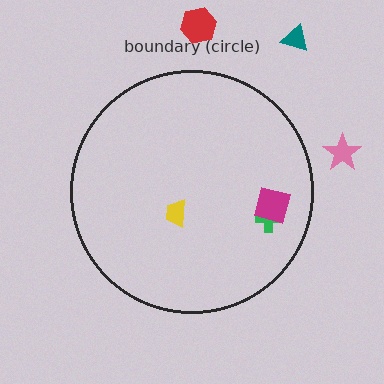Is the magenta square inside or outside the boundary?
Inside.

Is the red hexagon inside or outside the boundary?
Outside.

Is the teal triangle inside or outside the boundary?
Outside.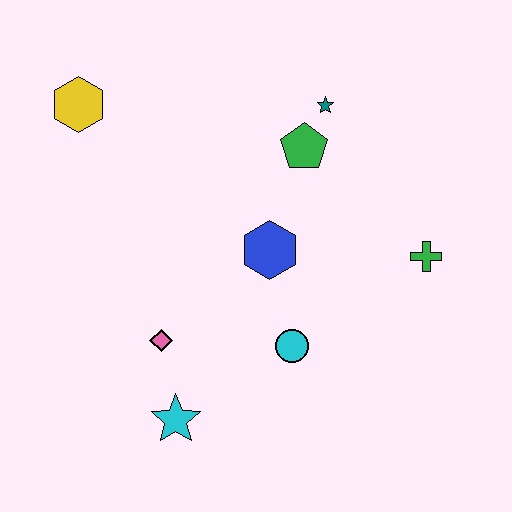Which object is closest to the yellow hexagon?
The green pentagon is closest to the yellow hexagon.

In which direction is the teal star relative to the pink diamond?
The teal star is above the pink diamond.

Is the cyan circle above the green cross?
No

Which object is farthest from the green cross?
The yellow hexagon is farthest from the green cross.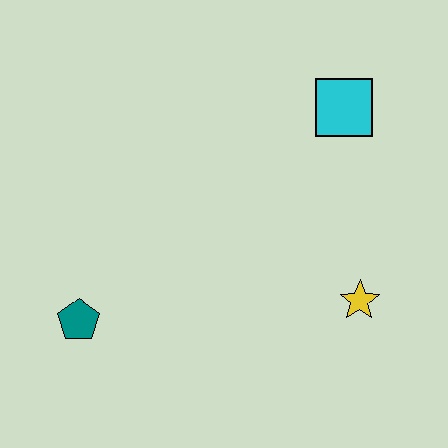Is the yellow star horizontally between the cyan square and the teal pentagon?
No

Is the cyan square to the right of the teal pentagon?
Yes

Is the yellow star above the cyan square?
No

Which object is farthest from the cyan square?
The teal pentagon is farthest from the cyan square.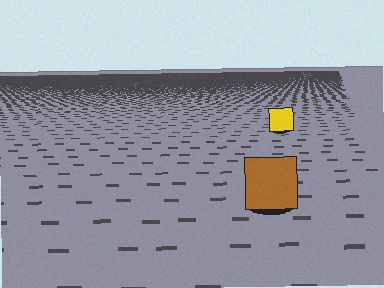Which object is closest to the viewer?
The brown square is closest. The texture marks near it are larger and more spread out.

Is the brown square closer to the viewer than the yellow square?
Yes. The brown square is closer — you can tell from the texture gradient: the ground texture is coarser near it.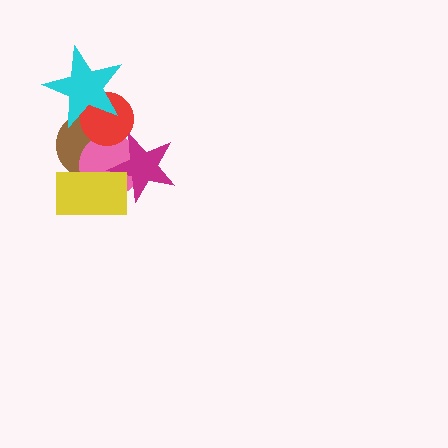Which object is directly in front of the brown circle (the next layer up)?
The pink circle is directly in front of the brown circle.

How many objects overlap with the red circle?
3 objects overlap with the red circle.